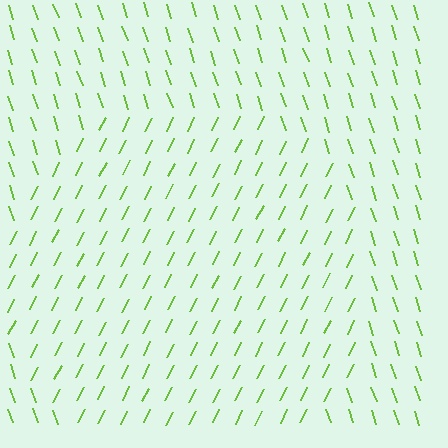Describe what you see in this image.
The image is filled with small lime line segments. A circle region in the image has lines oriented differently from the surrounding lines, creating a visible texture boundary.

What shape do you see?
I see a circle.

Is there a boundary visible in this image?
Yes, there is a texture boundary formed by a change in line orientation.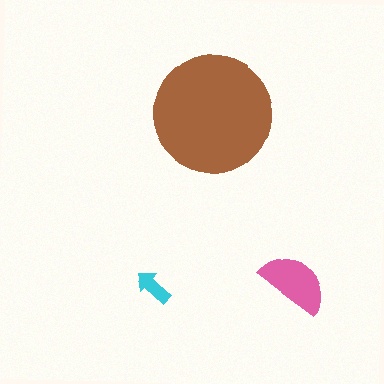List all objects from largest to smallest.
The brown circle, the pink semicircle, the cyan arrow.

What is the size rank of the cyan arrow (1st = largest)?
3rd.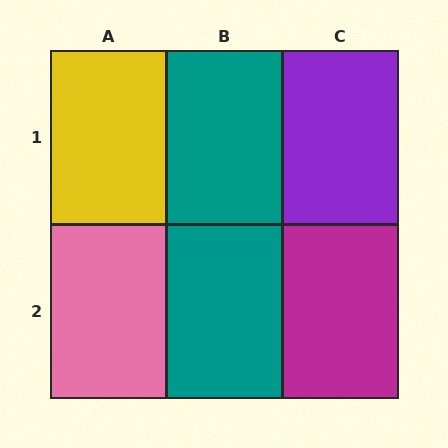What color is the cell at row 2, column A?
Pink.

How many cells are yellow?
1 cell is yellow.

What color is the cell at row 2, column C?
Magenta.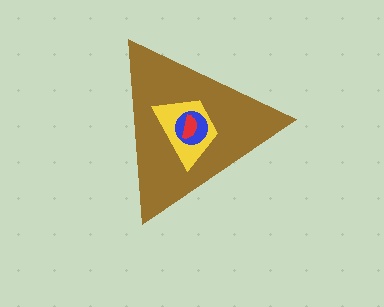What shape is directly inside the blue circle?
The red semicircle.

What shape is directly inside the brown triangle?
The yellow trapezoid.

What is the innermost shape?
The red semicircle.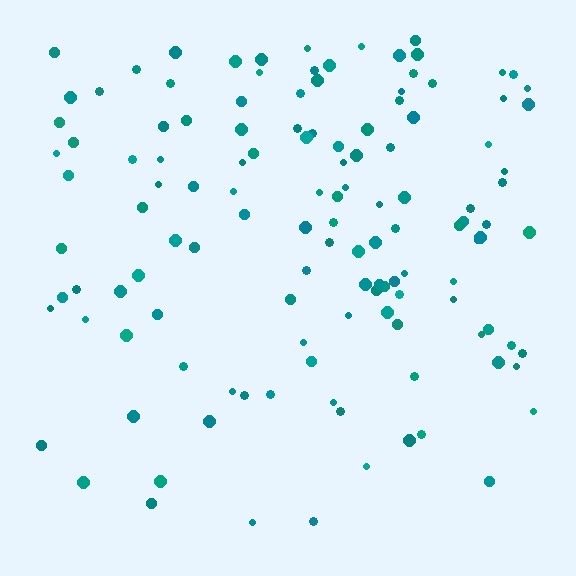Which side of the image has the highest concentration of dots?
The top.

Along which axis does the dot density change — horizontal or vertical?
Vertical.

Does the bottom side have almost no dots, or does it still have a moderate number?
Still a moderate number, just noticeably fewer than the top.